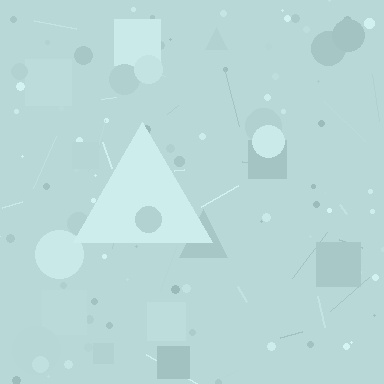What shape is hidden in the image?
A triangle is hidden in the image.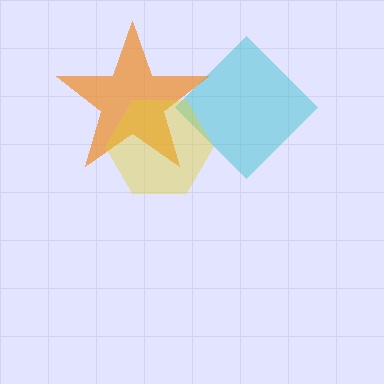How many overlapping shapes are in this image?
There are 3 overlapping shapes in the image.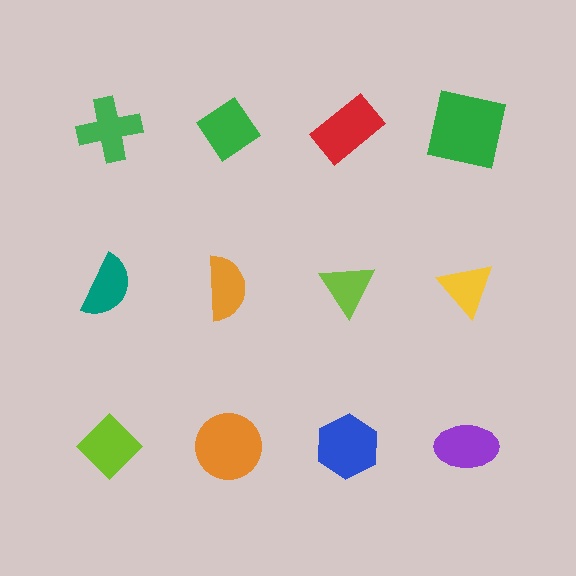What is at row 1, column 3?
A red rectangle.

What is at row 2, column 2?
An orange semicircle.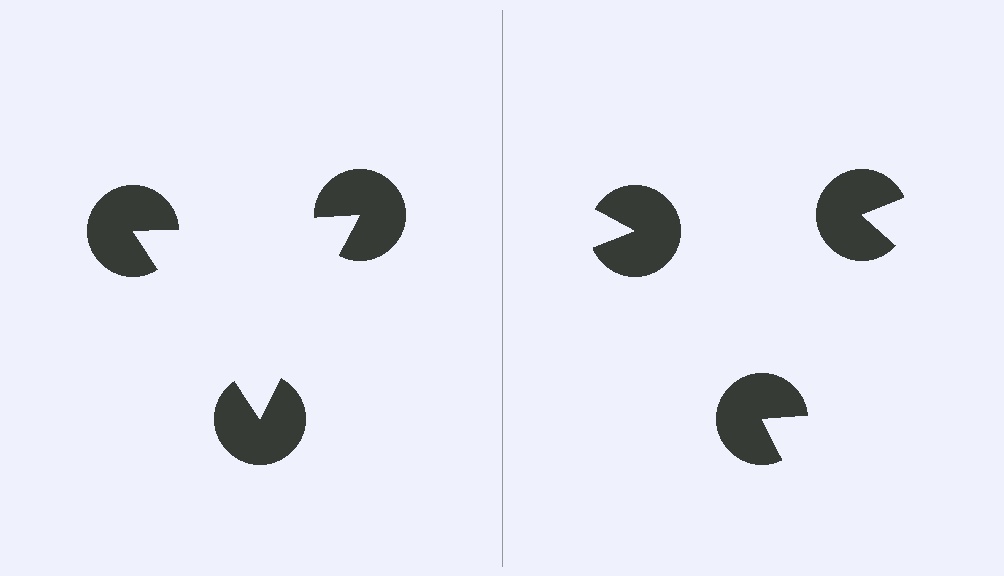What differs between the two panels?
The pac-man discs are positioned identically on both sides; only the wedge orientations differ. On the left they align to a triangle; on the right they are misaligned.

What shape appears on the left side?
An illusory triangle.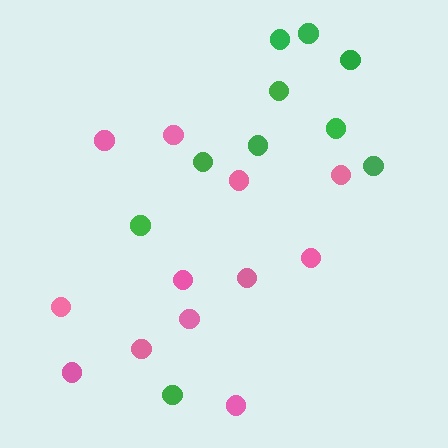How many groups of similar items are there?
There are 2 groups: one group of pink circles (12) and one group of green circles (10).